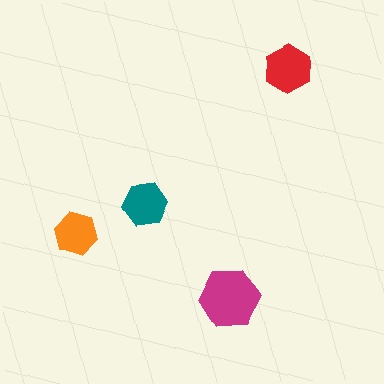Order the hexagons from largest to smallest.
the magenta one, the red one, the teal one, the orange one.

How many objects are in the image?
There are 4 objects in the image.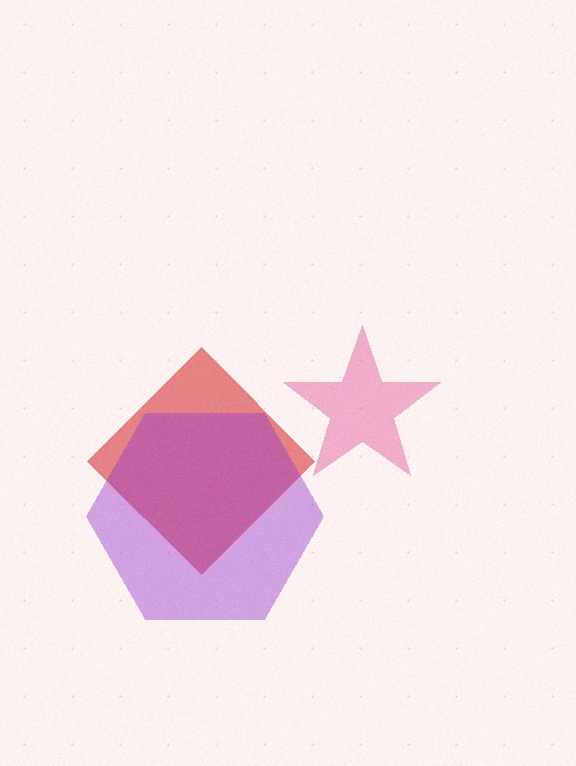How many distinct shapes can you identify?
There are 3 distinct shapes: a red diamond, a pink star, a purple hexagon.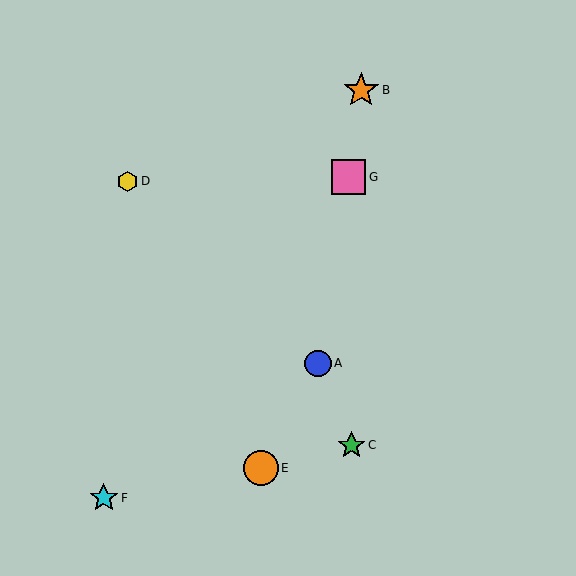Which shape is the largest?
The orange star (labeled B) is the largest.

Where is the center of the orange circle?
The center of the orange circle is at (261, 468).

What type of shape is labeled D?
Shape D is a yellow hexagon.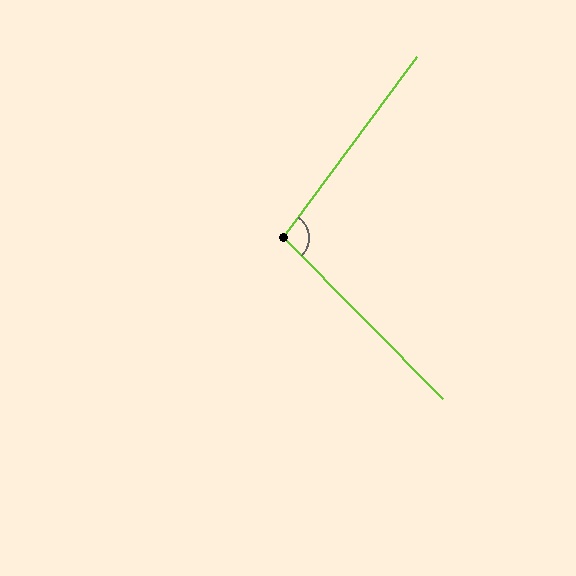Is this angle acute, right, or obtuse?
It is obtuse.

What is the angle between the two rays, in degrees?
Approximately 99 degrees.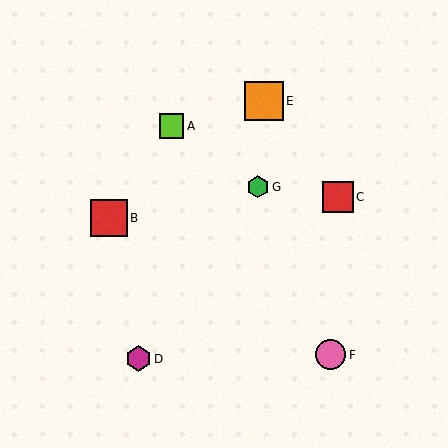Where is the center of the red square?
The center of the red square is at (338, 197).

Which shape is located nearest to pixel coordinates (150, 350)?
The magenta hexagon (labeled D) at (139, 359) is nearest to that location.